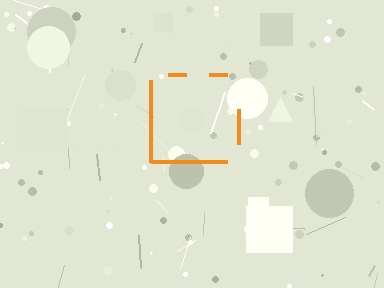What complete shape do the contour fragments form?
The contour fragments form a square.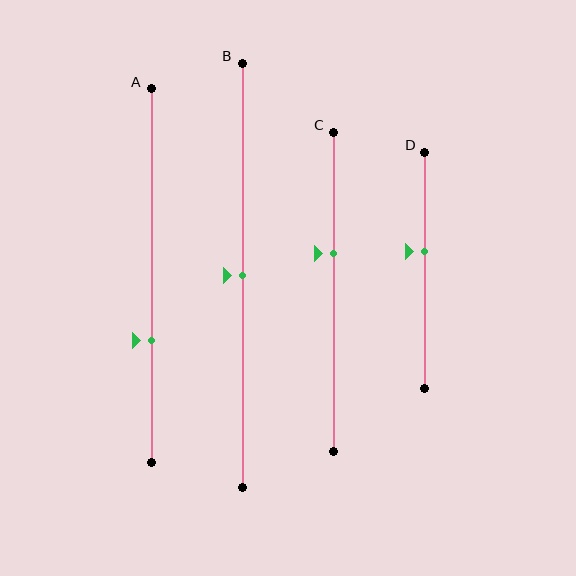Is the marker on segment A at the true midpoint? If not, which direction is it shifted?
No, the marker on segment A is shifted downward by about 17% of the segment length.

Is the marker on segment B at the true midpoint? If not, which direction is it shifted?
Yes, the marker on segment B is at the true midpoint.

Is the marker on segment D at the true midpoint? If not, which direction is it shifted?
No, the marker on segment D is shifted upward by about 8% of the segment length.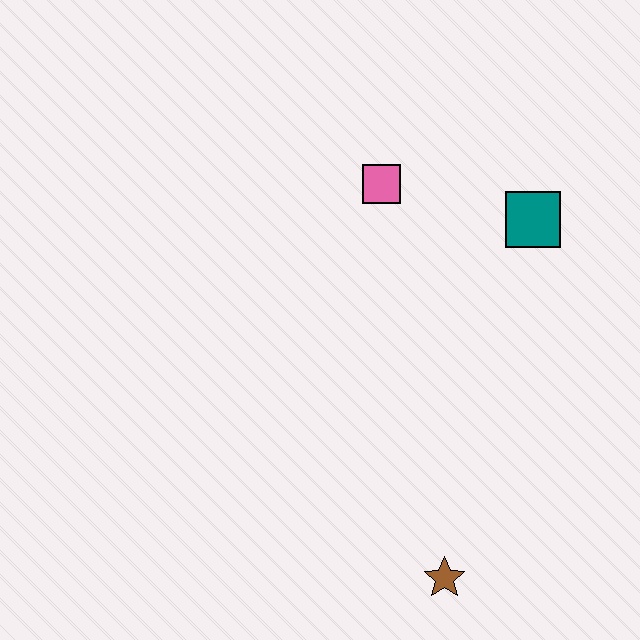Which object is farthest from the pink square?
The brown star is farthest from the pink square.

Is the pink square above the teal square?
Yes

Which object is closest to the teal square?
The pink square is closest to the teal square.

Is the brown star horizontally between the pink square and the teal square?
Yes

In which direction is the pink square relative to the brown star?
The pink square is above the brown star.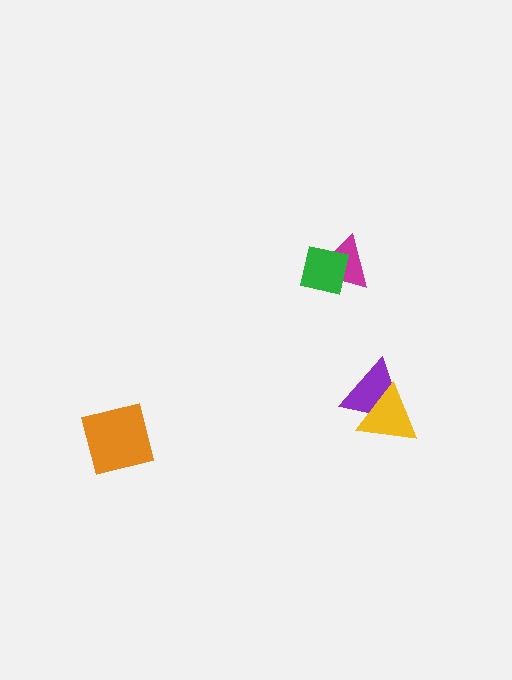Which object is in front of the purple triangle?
The yellow triangle is in front of the purple triangle.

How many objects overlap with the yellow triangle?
1 object overlaps with the yellow triangle.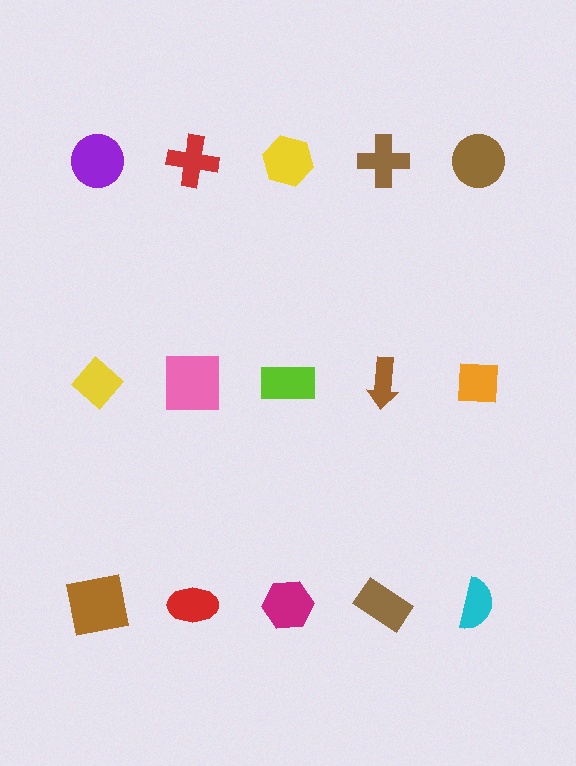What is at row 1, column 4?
A brown cross.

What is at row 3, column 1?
A brown square.